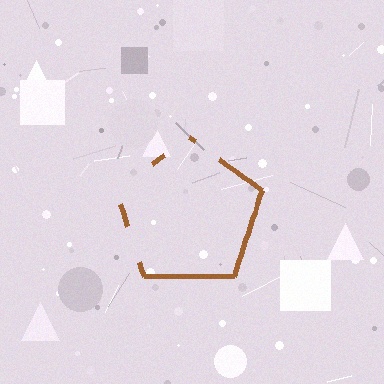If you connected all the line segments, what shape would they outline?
They would outline a pentagon.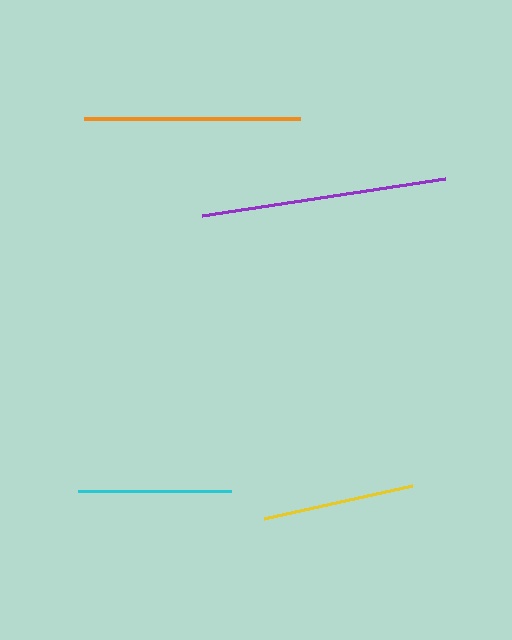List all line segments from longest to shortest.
From longest to shortest: purple, orange, cyan, yellow.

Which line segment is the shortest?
The yellow line is the shortest at approximately 152 pixels.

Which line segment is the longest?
The purple line is the longest at approximately 246 pixels.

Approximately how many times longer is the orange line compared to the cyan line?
The orange line is approximately 1.4 times the length of the cyan line.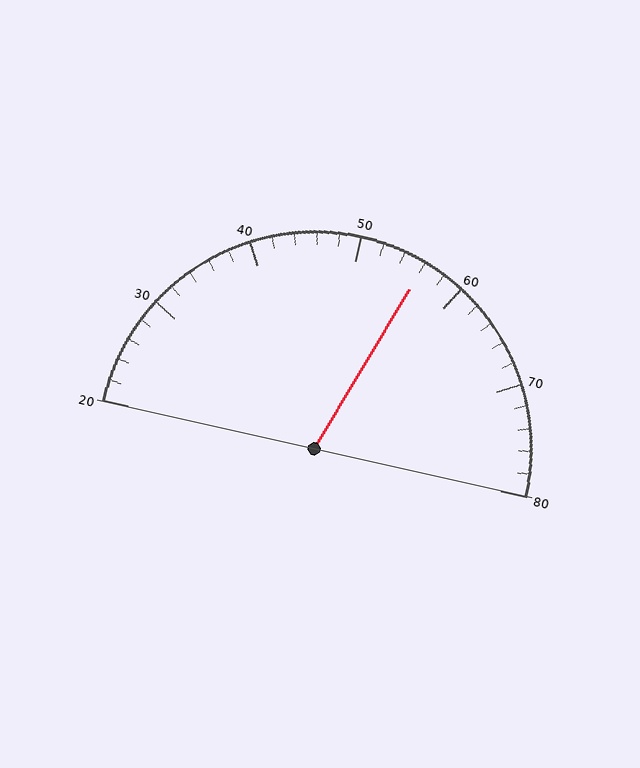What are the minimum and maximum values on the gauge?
The gauge ranges from 20 to 80.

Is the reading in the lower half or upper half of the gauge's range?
The reading is in the upper half of the range (20 to 80).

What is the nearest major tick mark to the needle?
The nearest major tick mark is 60.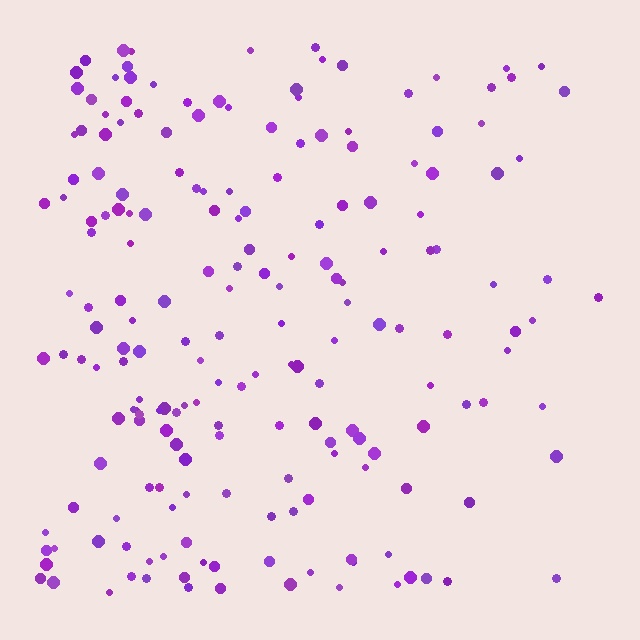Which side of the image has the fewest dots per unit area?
The right.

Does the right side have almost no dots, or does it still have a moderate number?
Still a moderate number, just noticeably fewer than the left.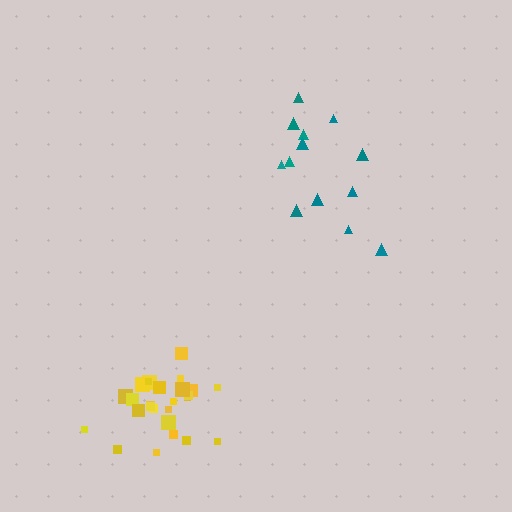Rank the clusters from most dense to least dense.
yellow, teal.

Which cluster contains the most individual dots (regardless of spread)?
Yellow (27).